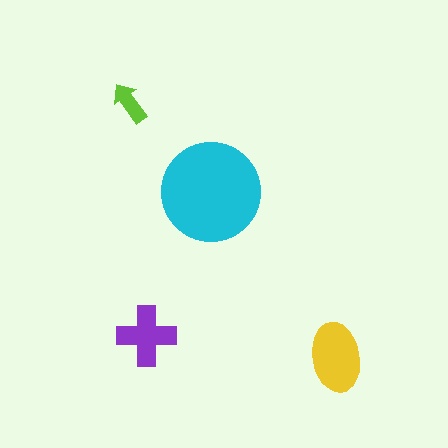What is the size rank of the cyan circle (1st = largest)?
1st.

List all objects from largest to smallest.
The cyan circle, the yellow ellipse, the purple cross, the lime arrow.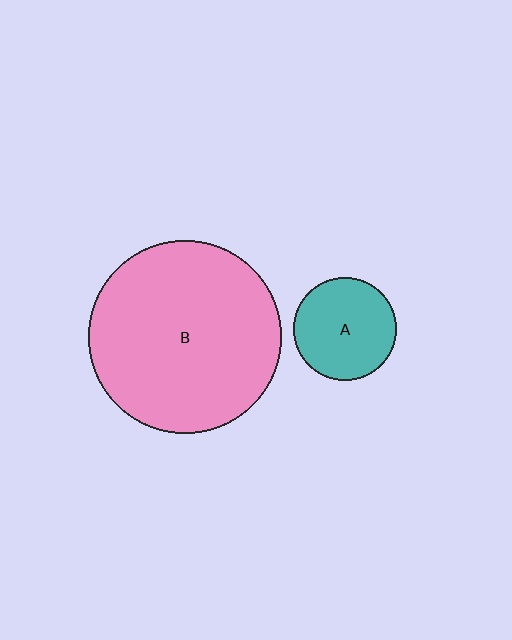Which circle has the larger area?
Circle B (pink).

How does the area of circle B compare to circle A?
Approximately 3.5 times.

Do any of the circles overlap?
No, none of the circles overlap.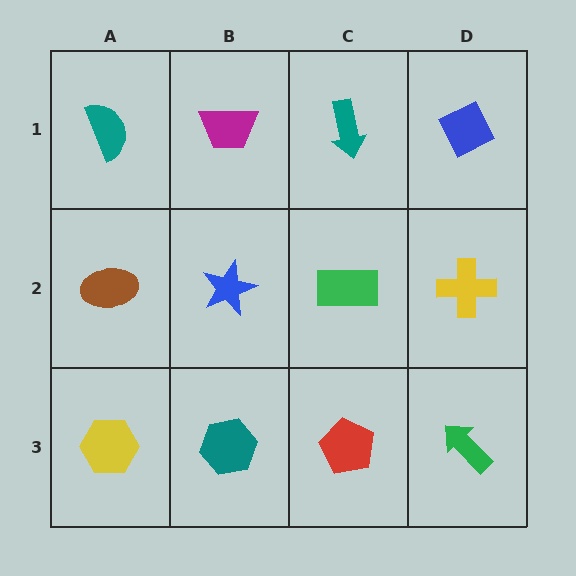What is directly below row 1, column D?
A yellow cross.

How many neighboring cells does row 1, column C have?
3.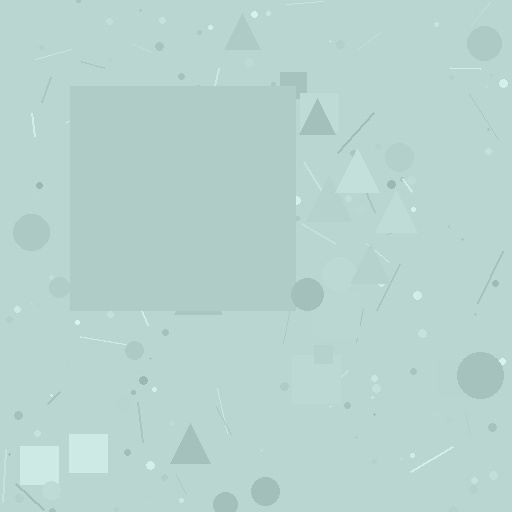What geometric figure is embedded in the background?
A square is embedded in the background.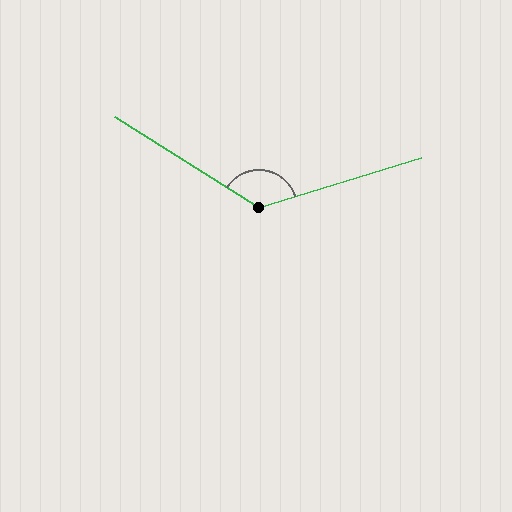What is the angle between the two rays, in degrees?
Approximately 130 degrees.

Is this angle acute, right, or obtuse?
It is obtuse.